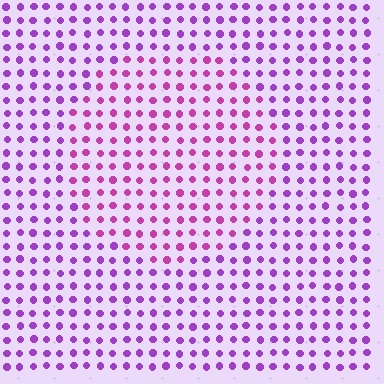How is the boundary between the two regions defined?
The boundary is defined purely by a slight shift in hue (about 30 degrees). Spacing, size, and orientation are identical on both sides.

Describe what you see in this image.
The image is filled with small purple elements in a uniform arrangement. A circle-shaped region is visible where the elements are tinted to a slightly different hue, forming a subtle color boundary.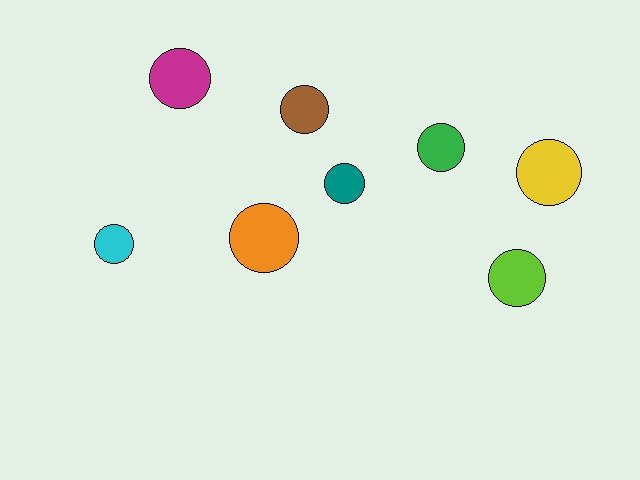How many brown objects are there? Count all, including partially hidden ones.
There is 1 brown object.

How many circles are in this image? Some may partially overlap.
There are 8 circles.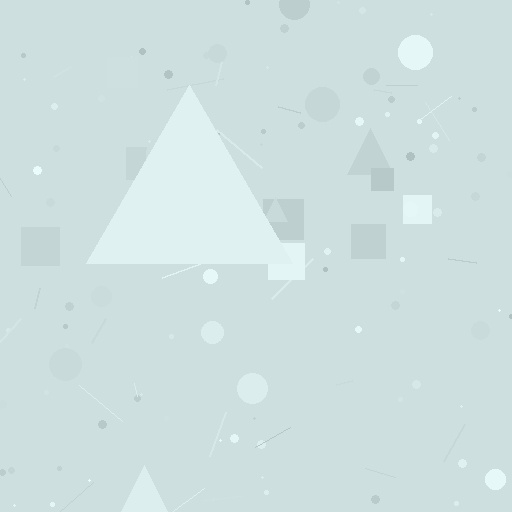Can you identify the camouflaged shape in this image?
The camouflaged shape is a triangle.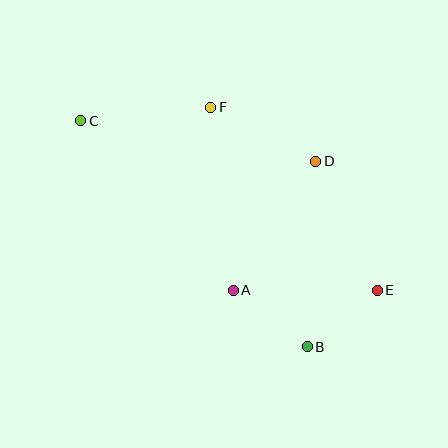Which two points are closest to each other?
Points B and E are closest to each other.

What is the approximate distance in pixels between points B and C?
The distance between B and C is approximately 320 pixels.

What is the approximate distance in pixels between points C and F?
The distance between C and F is approximately 131 pixels.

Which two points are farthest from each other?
Points C and E are farthest from each other.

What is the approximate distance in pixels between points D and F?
The distance between D and F is approximately 118 pixels.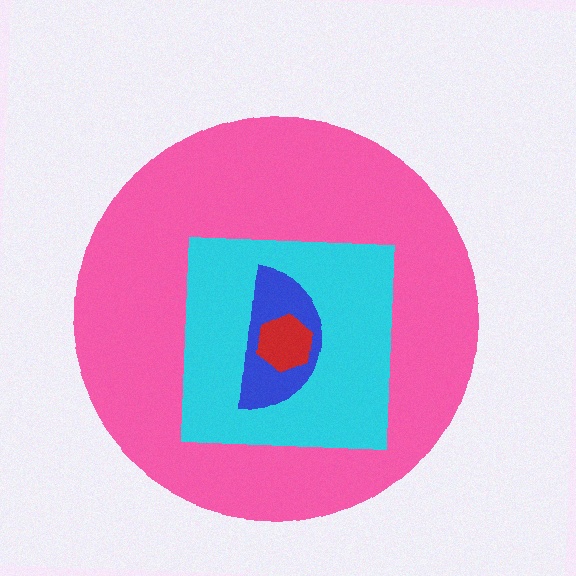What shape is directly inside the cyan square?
The blue semicircle.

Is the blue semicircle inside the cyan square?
Yes.